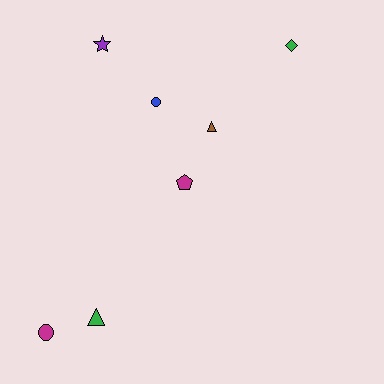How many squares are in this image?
There are no squares.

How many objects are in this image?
There are 7 objects.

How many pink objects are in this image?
There are no pink objects.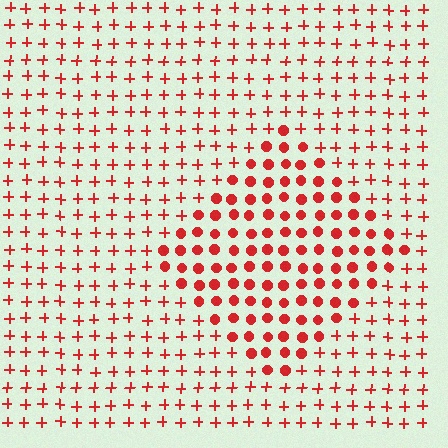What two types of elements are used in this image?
The image uses circles inside the diamond region and plus signs outside it.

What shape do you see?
I see a diamond.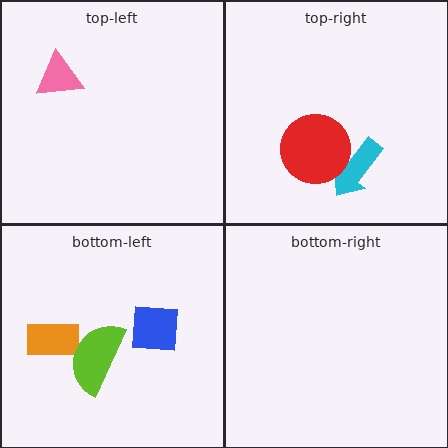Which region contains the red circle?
The top-right region.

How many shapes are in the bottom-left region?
3.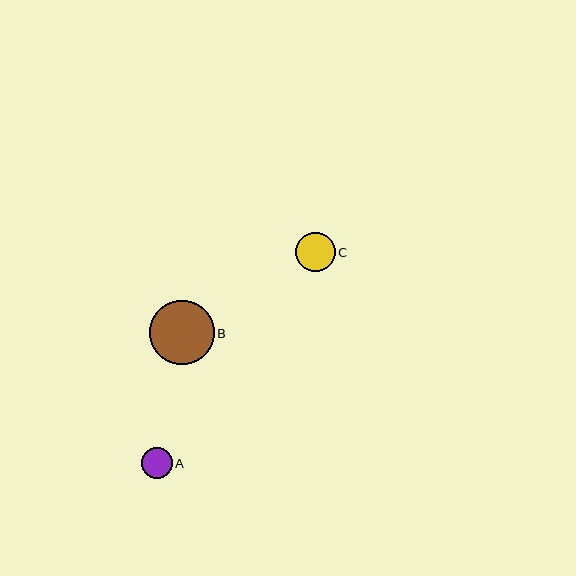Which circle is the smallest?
Circle A is the smallest with a size of approximately 31 pixels.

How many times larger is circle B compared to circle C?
Circle B is approximately 1.6 times the size of circle C.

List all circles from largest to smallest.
From largest to smallest: B, C, A.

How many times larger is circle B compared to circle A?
Circle B is approximately 2.1 times the size of circle A.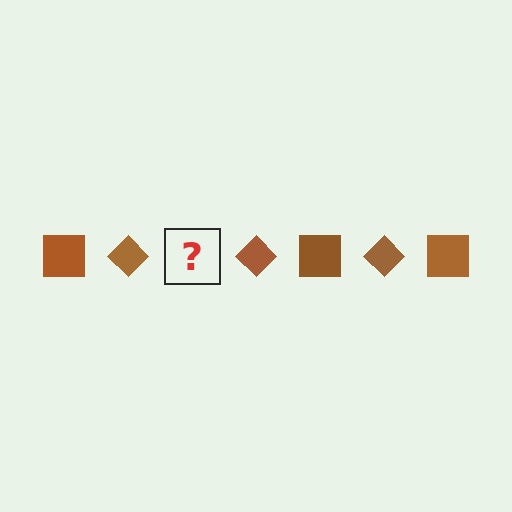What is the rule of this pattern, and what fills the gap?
The rule is that the pattern cycles through square, diamond shapes in brown. The gap should be filled with a brown square.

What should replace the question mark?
The question mark should be replaced with a brown square.